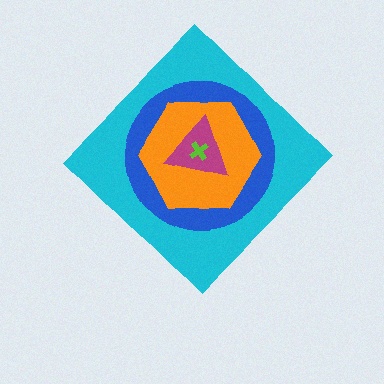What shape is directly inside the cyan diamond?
The blue circle.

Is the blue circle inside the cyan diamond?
Yes.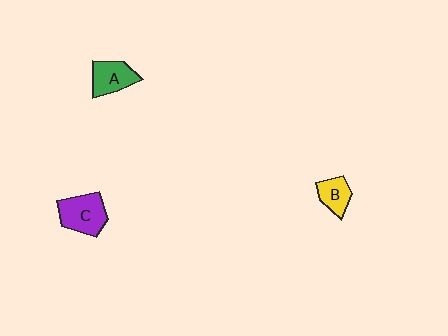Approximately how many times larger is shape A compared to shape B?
Approximately 1.3 times.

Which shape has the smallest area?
Shape B (yellow).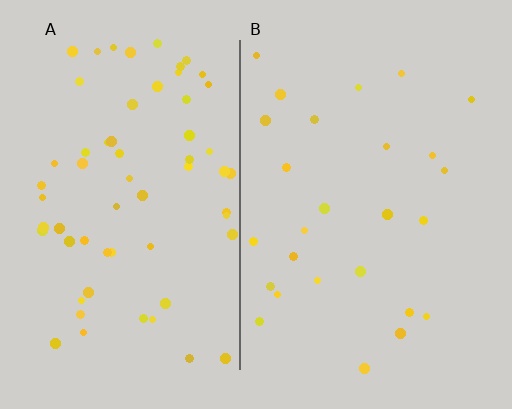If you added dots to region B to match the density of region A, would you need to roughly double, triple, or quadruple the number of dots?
Approximately double.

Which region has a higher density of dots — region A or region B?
A (the left).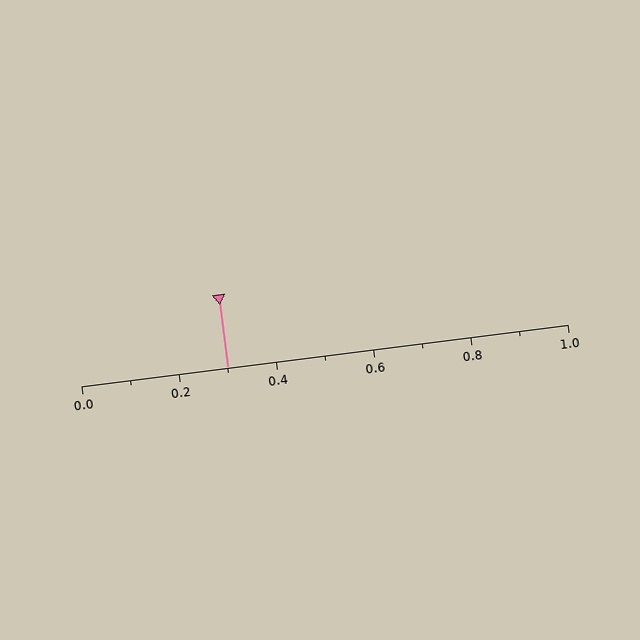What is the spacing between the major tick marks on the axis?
The major ticks are spaced 0.2 apart.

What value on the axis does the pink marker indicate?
The marker indicates approximately 0.3.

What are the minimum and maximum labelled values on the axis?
The axis runs from 0.0 to 1.0.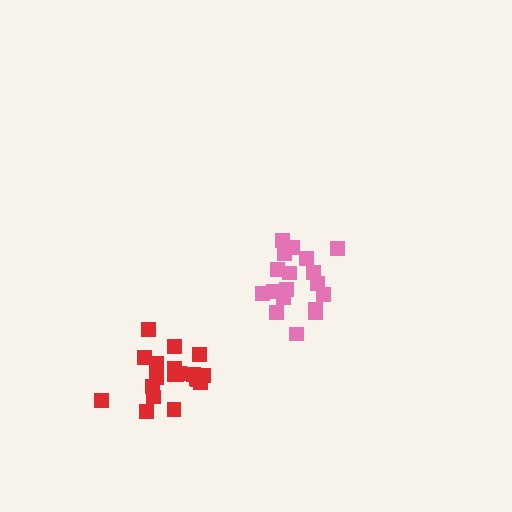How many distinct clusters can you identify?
There are 2 distinct clusters.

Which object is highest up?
The pink cluster is topmost.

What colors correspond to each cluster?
The clusters are colored: pink, red.